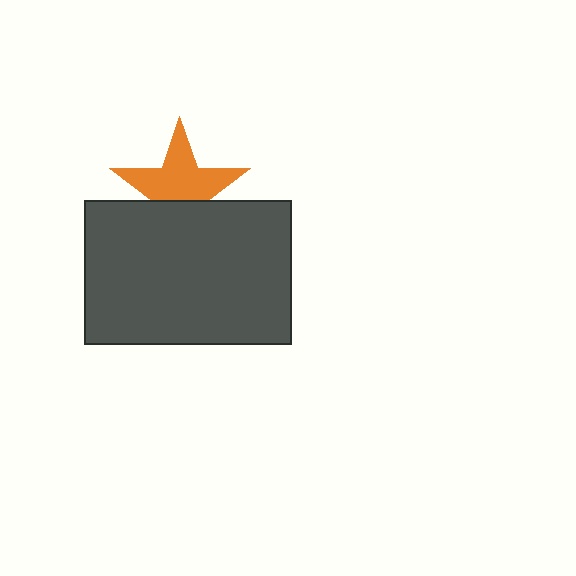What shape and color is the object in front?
The object in front is a dark gray rectangle.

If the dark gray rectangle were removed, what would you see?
You would see the complete orange star.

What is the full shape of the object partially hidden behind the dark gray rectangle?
The partially hidden object is an orange star.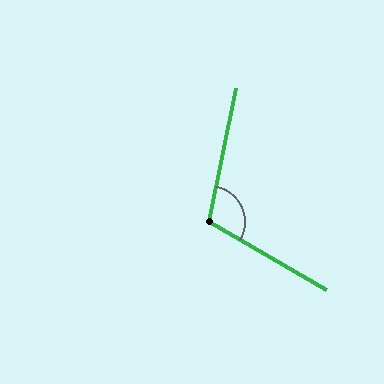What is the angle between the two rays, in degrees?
Approximately 108 degrees.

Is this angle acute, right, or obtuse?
It is obtuse.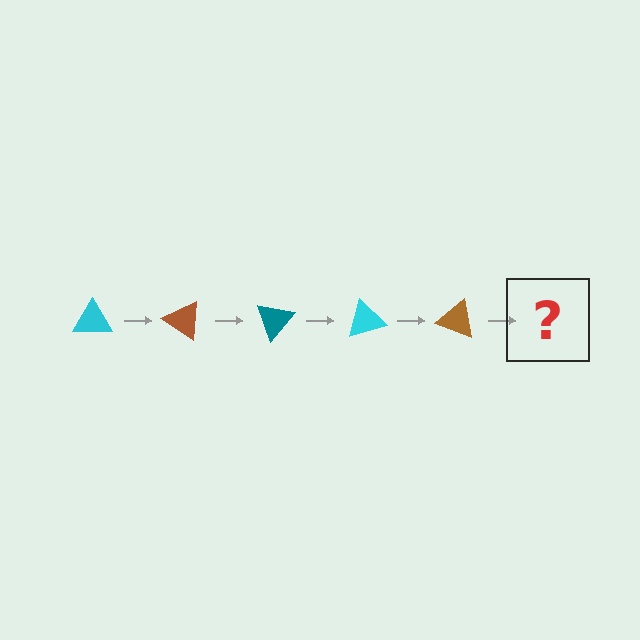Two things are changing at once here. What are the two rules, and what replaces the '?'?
The two rules are that it rotates 35 degrees each step and the color cycles through cyan, brown, and teal. The '?' should be a teal triangle, rotated 175 degrees from the start.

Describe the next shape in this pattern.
It should be a teal triangle, rotated 175 degrees from the start.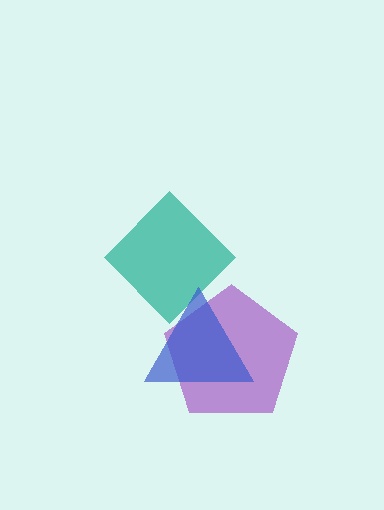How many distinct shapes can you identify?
There are 3 distinct shapes: a teal diamond, a purple pentagon, a blue triangle.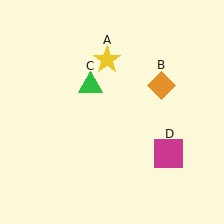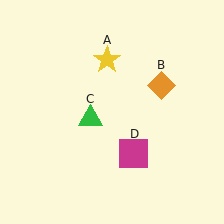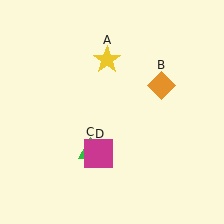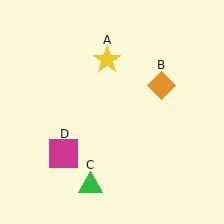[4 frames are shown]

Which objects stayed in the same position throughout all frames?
Yellow star (object A) and orange diamond (object B) remained stationary.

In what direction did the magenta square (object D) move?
The magenta square (object D) moved left.